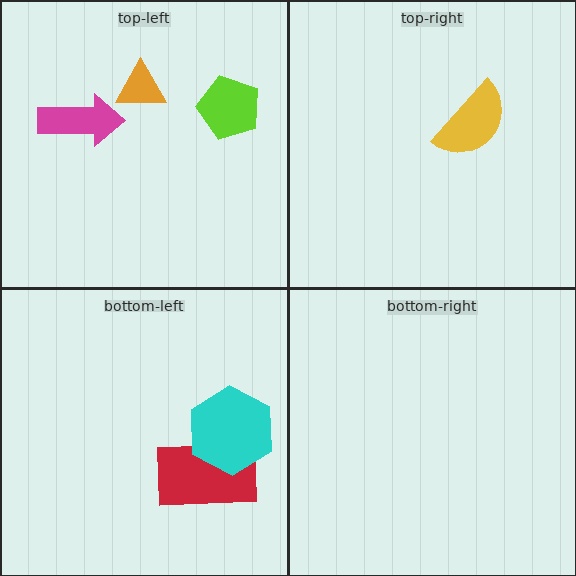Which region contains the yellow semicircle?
The top-right region.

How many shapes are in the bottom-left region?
2.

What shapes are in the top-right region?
The yellow semicircle.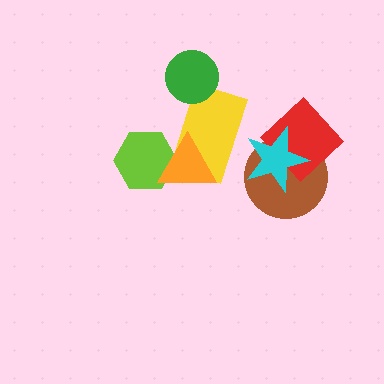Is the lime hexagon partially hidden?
Yes, it is partially covered by another shape.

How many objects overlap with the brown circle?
2 objects overlap with the brown circle.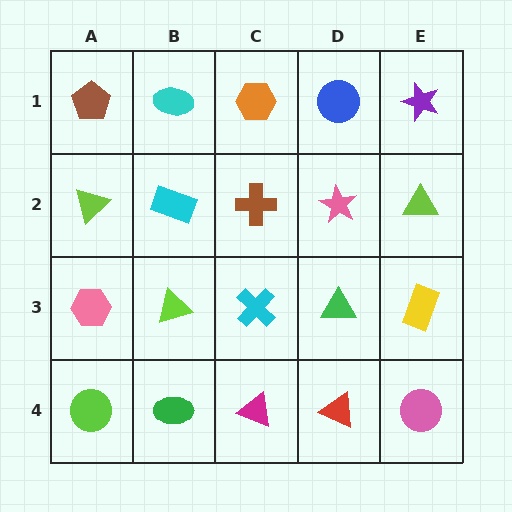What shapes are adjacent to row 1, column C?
A brown cross (row 2, column C), a cyan ellipse (row 1, column B), a blue circle (row 1, column D).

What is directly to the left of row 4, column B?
A lime circle.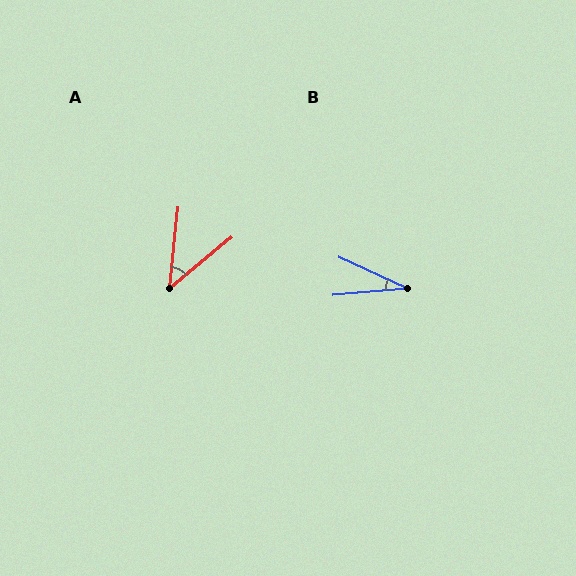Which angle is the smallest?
B, at approximately 29 degrees.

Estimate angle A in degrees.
Approximately 45 degrees.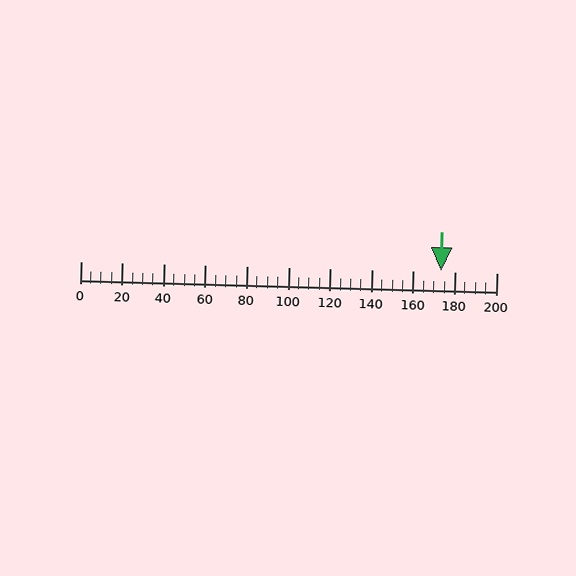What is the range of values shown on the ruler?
The ruler shows values from 0 to 200.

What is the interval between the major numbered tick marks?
The major tick marks are spaced 20 units apart.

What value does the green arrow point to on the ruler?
The green arrow points to approximately 173.